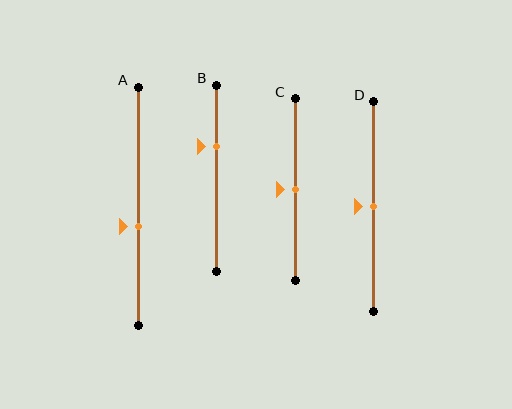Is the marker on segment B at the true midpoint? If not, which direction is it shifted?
No, the marker on segment B is shifted upward by about 17% of the segment length.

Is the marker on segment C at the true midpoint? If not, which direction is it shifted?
Yes, the marker on segment C is at the true midpoint.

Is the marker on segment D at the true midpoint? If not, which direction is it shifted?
Yes, the marker on segment D is at the true midpoint.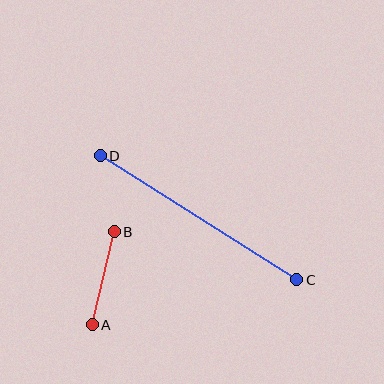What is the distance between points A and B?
The distance is approximately 96 pixels.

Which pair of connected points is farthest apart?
Points C and D are farthest apart.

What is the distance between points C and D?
The distance is approximately 232 pixels.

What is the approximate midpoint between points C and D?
The midpoint is at approximately (198, 218) pixels.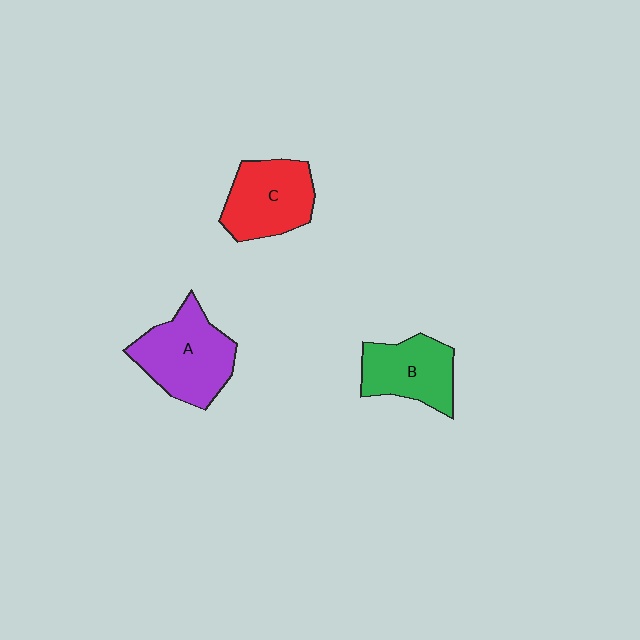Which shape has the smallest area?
Shape B (green).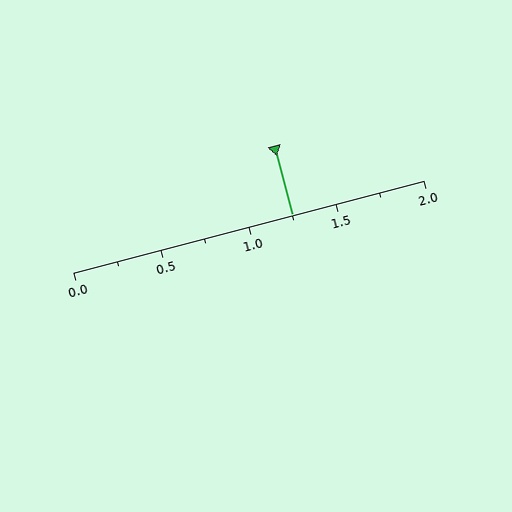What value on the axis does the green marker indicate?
The marker indicates approximately 1.25.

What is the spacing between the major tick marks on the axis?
The major ticks are spaced 0.5 apart.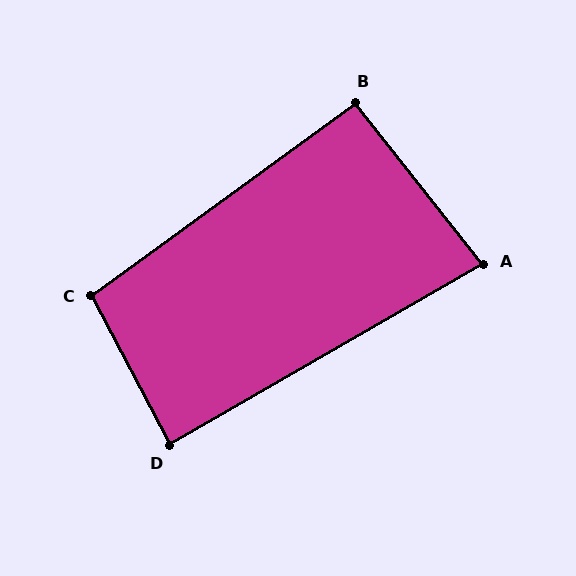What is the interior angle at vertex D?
Approximately 88 degrees (approximately right).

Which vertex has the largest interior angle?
C, at approximately 98 degrees.